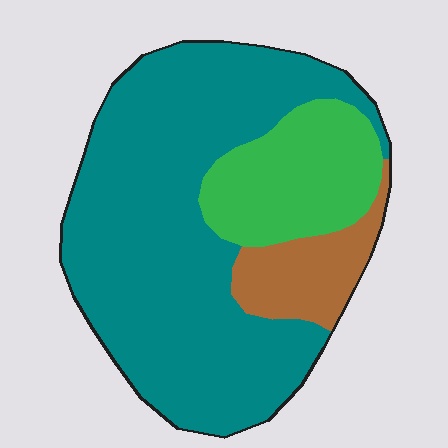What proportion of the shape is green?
Green covers 20% of the shape.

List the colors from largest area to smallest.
From largest to smallest: teal, green, brown.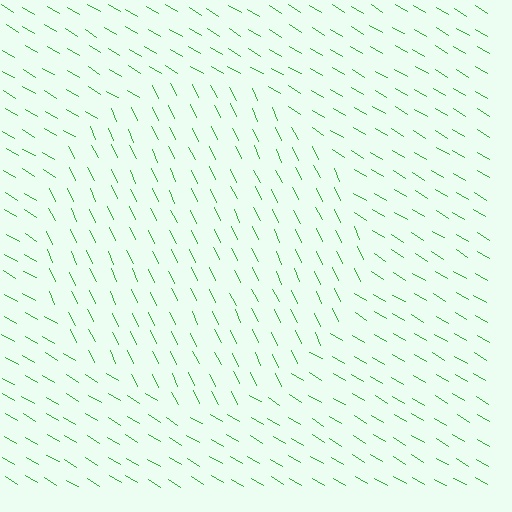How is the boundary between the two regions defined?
The boundary is defined purely by a change in line orientation (approximately 34 degrees difference). All lines are the same color and thickness.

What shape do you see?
I see a circle.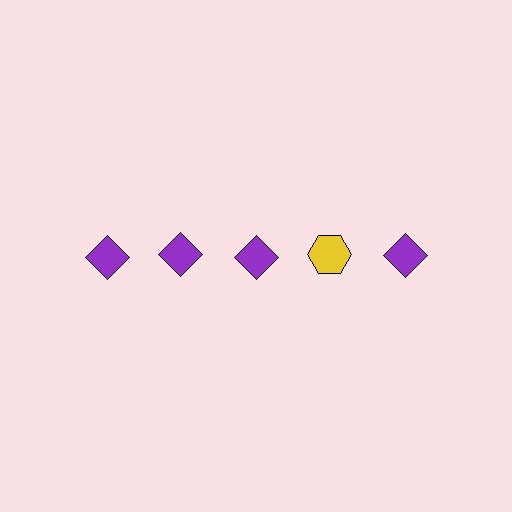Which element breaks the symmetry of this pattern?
The yellow hexagon in the top row, second from right column breaks the symmetry. All other shapes are purple diamonds.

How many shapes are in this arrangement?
There are 5 shapes arranged in a grid pattern.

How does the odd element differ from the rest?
It differs in both color (yellow instead of purple) and shape (hexagon instead of diamond).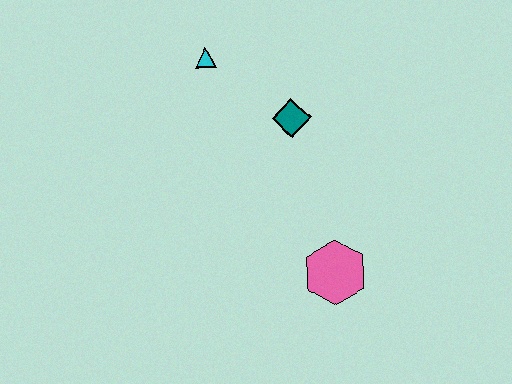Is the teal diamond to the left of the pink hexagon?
Yes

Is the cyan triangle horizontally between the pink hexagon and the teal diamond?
No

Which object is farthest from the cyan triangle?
The pink hexagon is farthest from the cyan triangle.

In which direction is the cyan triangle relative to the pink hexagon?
The cyan triangle is above the pink hexagon.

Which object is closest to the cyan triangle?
The teal diamond is closest to the cyan triangle.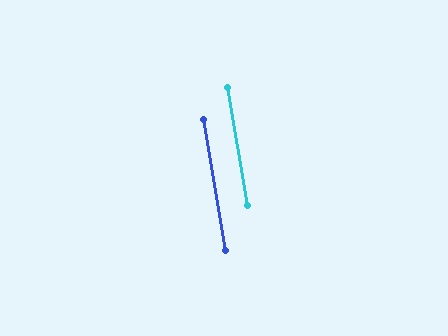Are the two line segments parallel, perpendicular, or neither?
Parallel — their directions differ by only 0.0°.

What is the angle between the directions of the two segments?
Approximately 0 degrees.